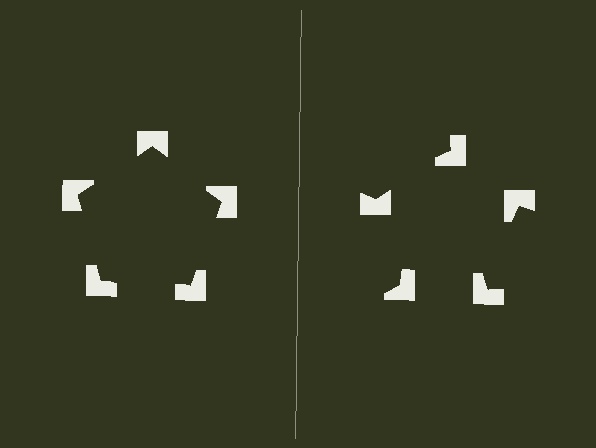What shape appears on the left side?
An illusory pentagon.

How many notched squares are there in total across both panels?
10 — 5 on each side.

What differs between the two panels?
The notched squares are positioned identically on both sides; only the wedge orientations differ. On the left they align to a pentagon; on the right they are misaligned.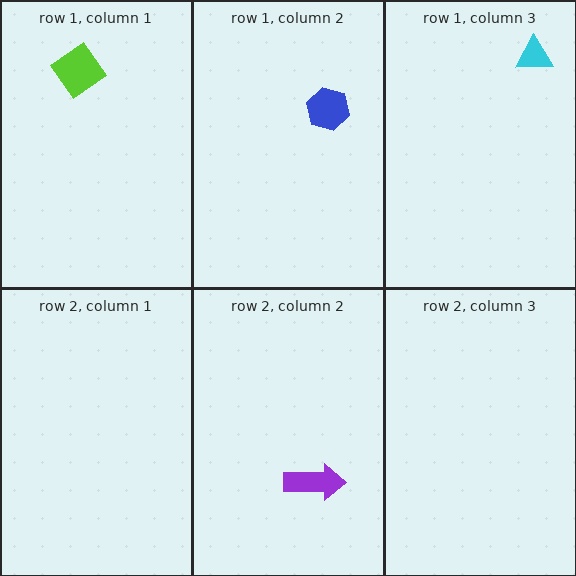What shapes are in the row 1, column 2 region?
The blue hexagon.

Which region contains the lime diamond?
The row 1, column 1 region.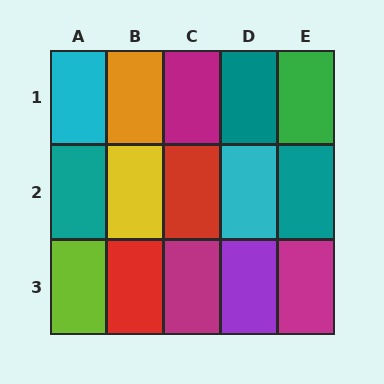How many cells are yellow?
1 cell is yellow.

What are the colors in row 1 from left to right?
Cyan, orange, magenta, teal, green.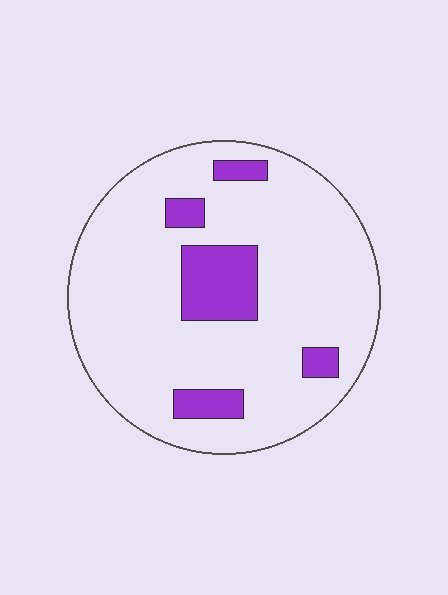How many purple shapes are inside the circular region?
5.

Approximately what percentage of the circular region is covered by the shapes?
Approximately 15%.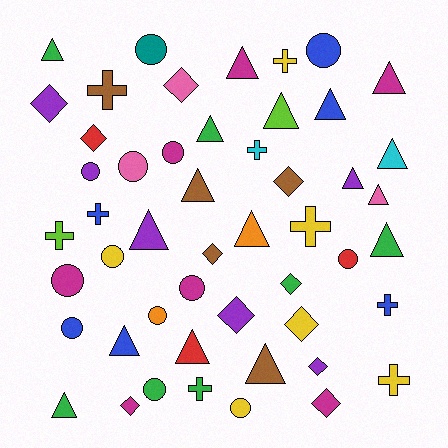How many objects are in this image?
There are 50 objects.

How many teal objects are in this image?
There is 1 teal object.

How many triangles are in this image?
There are 17 triangles.